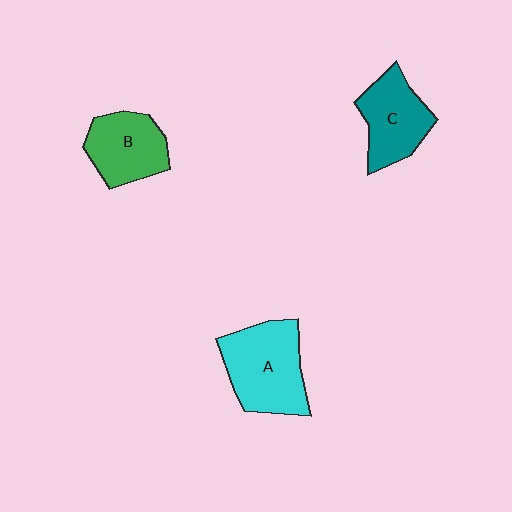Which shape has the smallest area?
Shape B (green).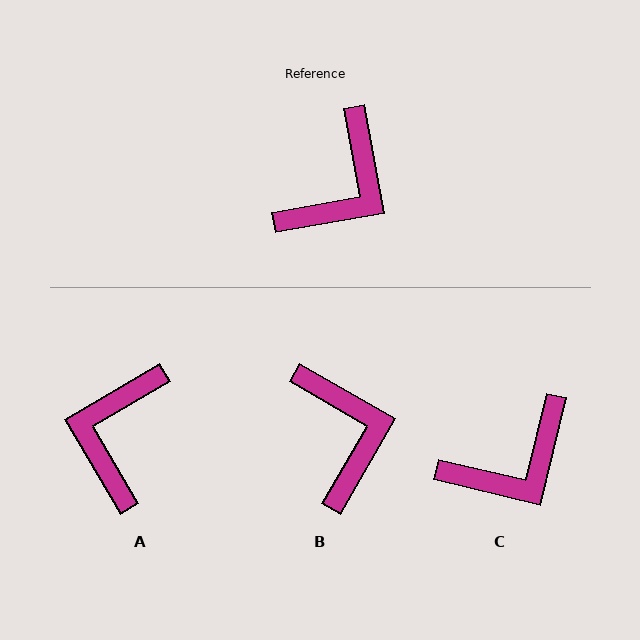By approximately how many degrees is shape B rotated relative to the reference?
Approximately 50 degrees counter-clockwise.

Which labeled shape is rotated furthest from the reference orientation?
A, about 160 degrees away.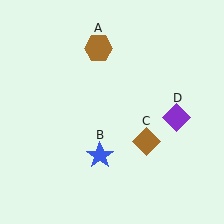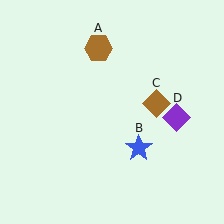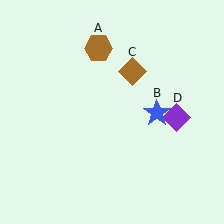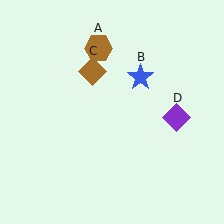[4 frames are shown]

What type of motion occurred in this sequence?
The blue star (object B), brown diamond (object C) rotated counterclockwise around the center of the scene.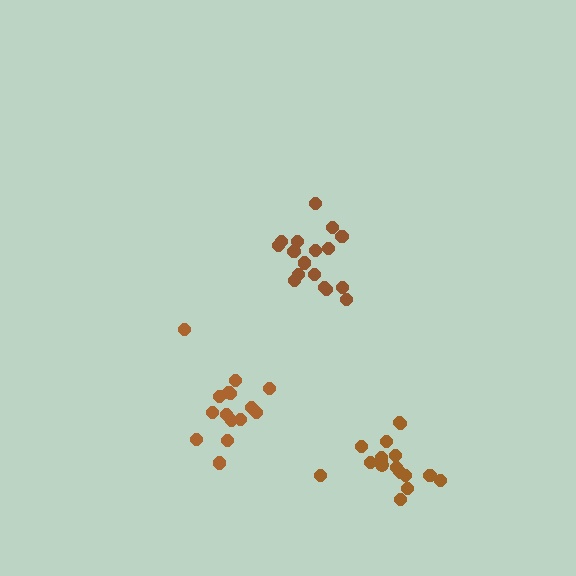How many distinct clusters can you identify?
There are 3 distinct clusters.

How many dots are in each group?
Group 1: 17 dots, Group 2: 15 dots, Group 3: 18 dots (50 total).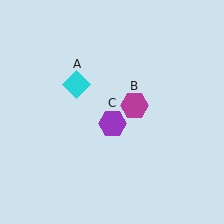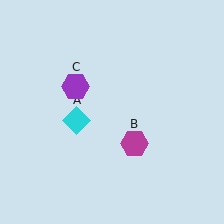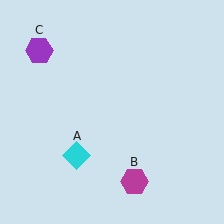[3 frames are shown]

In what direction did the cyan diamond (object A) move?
The cyan diamond (object A) moved down.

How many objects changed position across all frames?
3 objects changed position: cyan diamond (object A), magenta hexagon (object B), purple hexagon (object C).